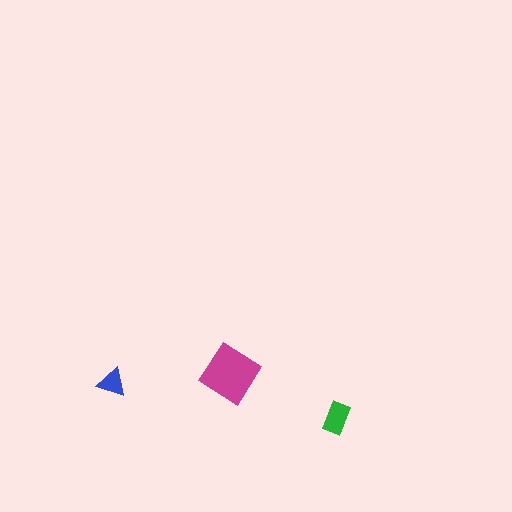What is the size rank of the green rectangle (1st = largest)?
2nd.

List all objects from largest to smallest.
The magenta diamond, the green rectangle, the blue triangle.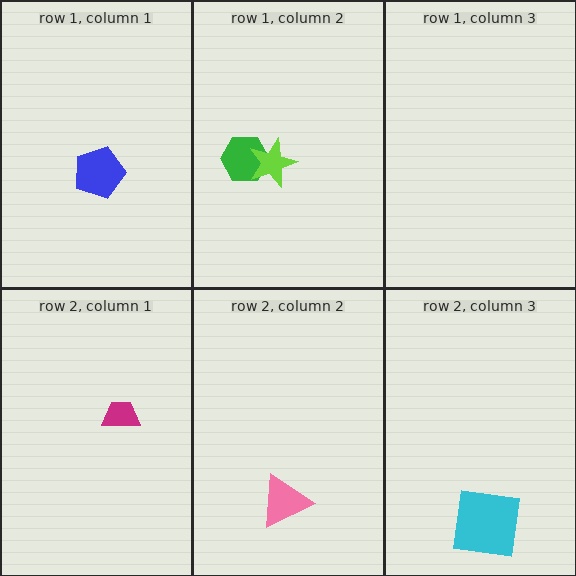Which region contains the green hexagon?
The row 1, column 2 region.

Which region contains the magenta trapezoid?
The row 2, column 1 region.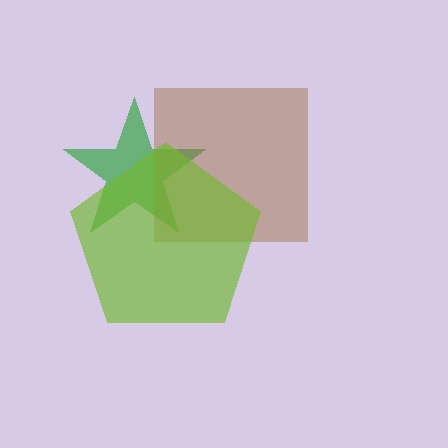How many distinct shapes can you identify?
There are 3 distinct shapes: a green star, a brown square, a lime pentagon.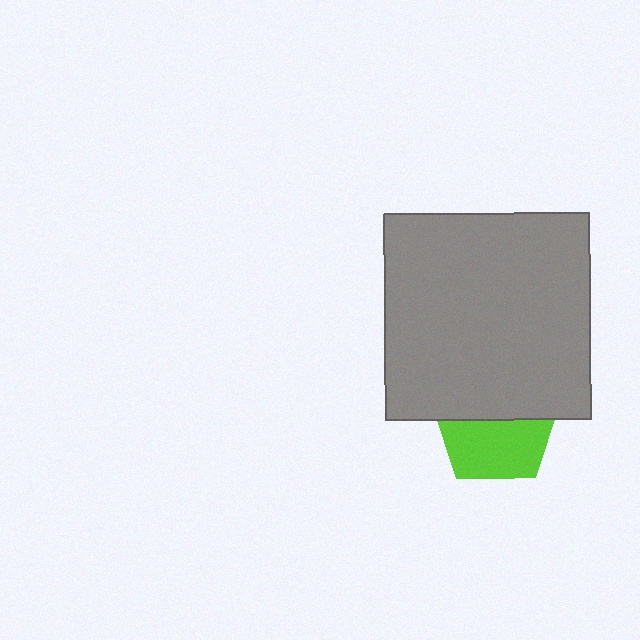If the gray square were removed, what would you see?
You would see the complete lime pentagon.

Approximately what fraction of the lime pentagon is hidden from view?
Roughly 48% of the lime pentagon is hidden behind the gray square.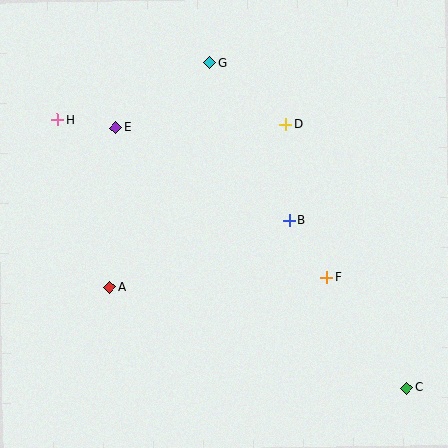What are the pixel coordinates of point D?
Point D is at (285, 124).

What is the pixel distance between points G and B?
The distance between G and B is 176 pixels.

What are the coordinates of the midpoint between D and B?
The midpoint between D and B is at (287, 172).